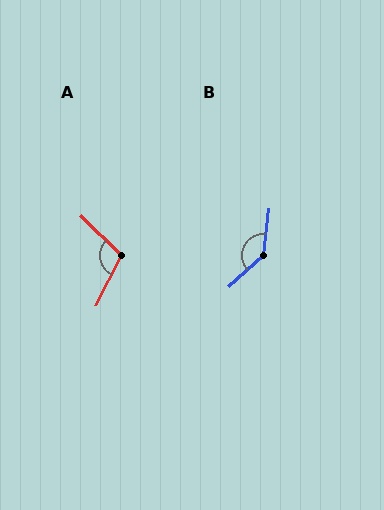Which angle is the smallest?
A, at approximately 108 degrees.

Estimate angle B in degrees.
Approximately 139 degrees.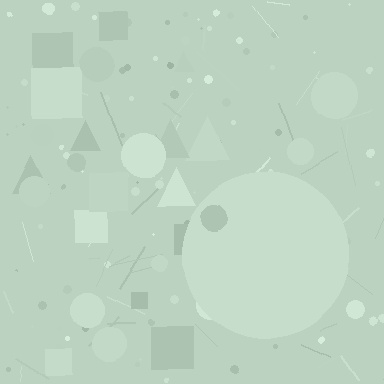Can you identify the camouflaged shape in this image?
The camouflaged shape is a circle.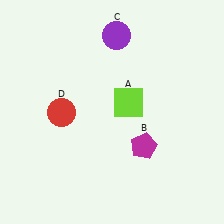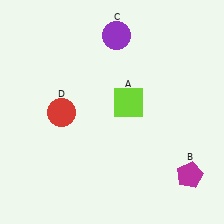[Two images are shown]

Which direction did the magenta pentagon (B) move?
The magenta pentagon (B) moved right.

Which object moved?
The magenta pentagon (B) moved right.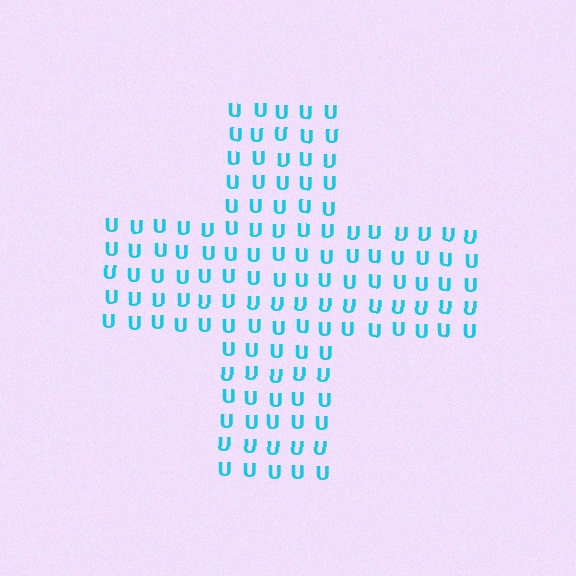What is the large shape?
The large shape is a cross.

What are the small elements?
The small elements are letter U's.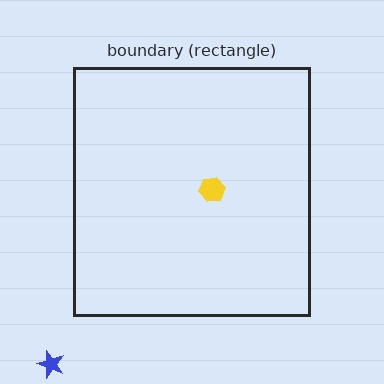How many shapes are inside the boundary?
1 inside, 1 outside.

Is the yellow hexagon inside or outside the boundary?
Inside.